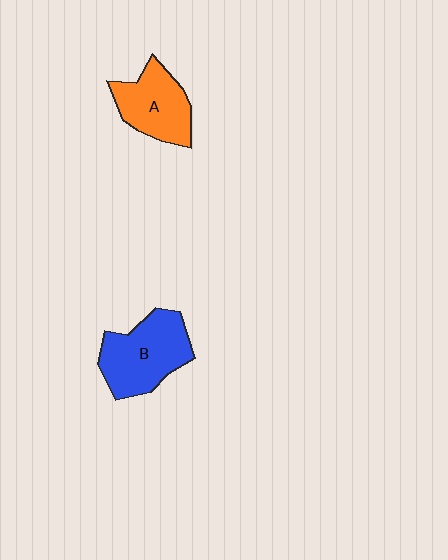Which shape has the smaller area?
Shape A (orange).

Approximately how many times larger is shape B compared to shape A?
Approximately 1.3 times.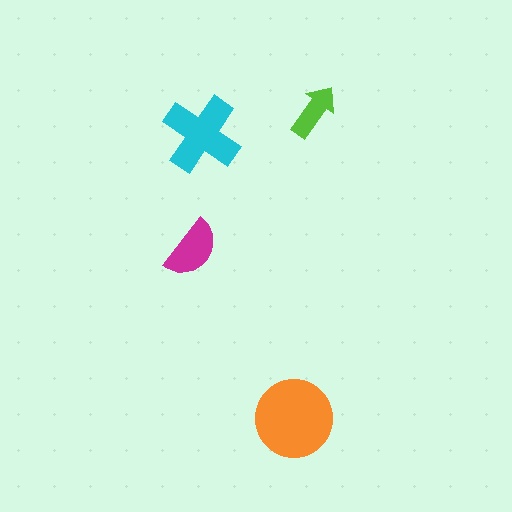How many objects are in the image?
There are 4 objects in the image.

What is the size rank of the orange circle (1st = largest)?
1st.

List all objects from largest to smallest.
The orange circle, the cyan cross, the magenta semicircle, the lime arrow.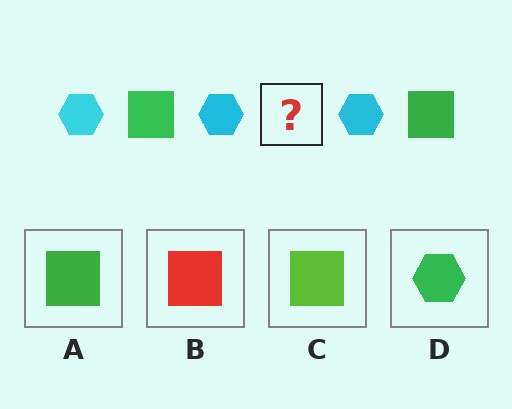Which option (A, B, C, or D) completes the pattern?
A.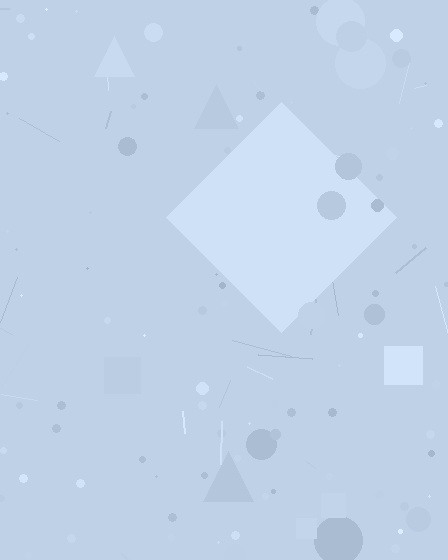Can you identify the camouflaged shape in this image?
The camouflaged shape is a diamond.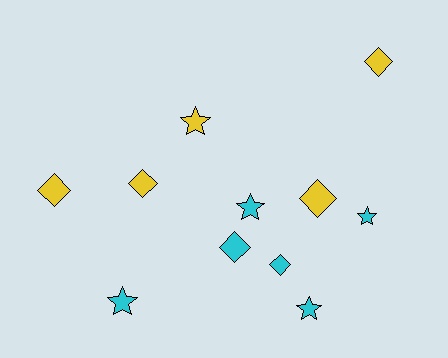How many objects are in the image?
There are 11 objects.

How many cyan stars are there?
There are 4 cyan stars.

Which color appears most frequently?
Cyan, with 6 objects.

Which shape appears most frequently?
Diamond, with 6 objects.